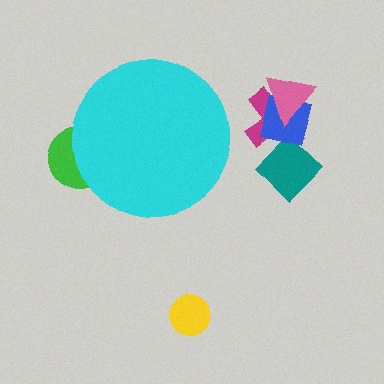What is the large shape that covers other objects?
A cyan circle.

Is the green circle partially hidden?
Yes, the green circle is partially hidden behind the cyan circle.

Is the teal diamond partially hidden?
No, the teal diamond is fully visible.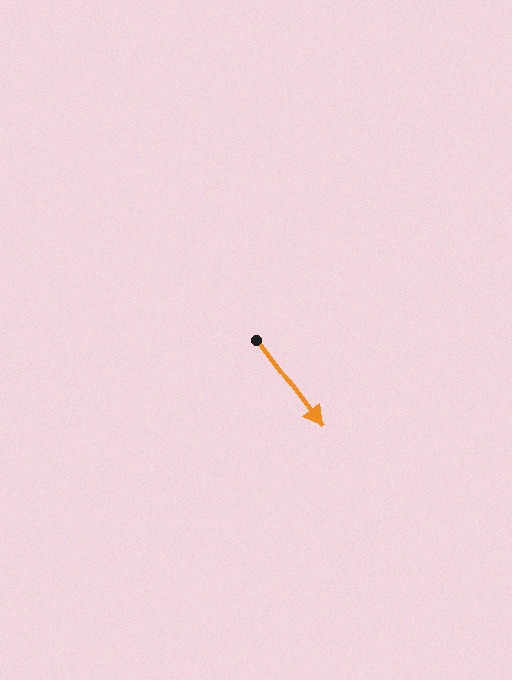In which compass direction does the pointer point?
Southeast.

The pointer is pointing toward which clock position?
Roughly 5 o'clock.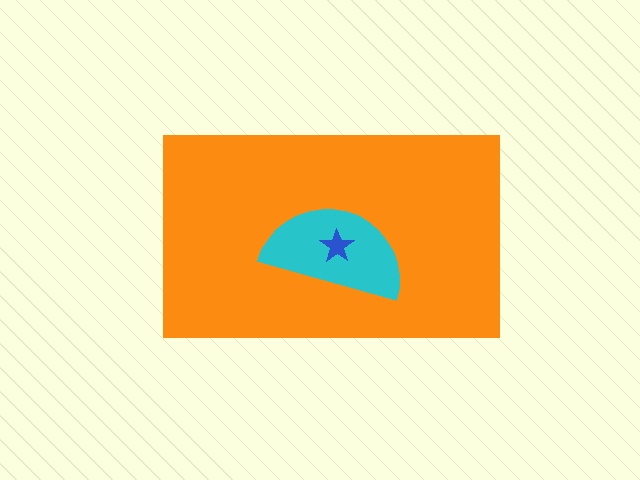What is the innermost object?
The blue star.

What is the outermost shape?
The orange rectangle.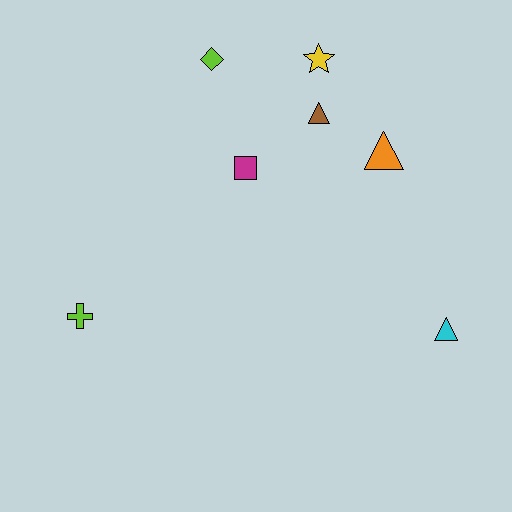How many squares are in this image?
There is 1 square.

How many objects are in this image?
There are 7 objects.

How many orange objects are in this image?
There is 1 orange object.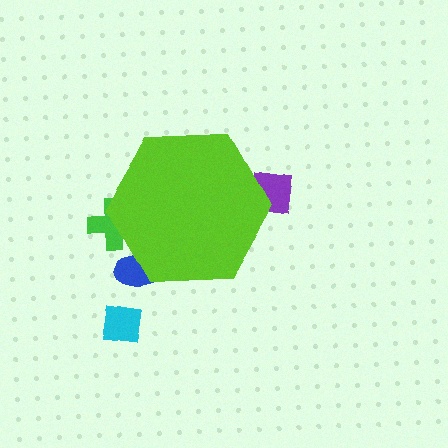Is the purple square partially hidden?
Yes, the purple square is partially hidden behind the lime hexagon.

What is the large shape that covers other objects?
A lime hexagon.